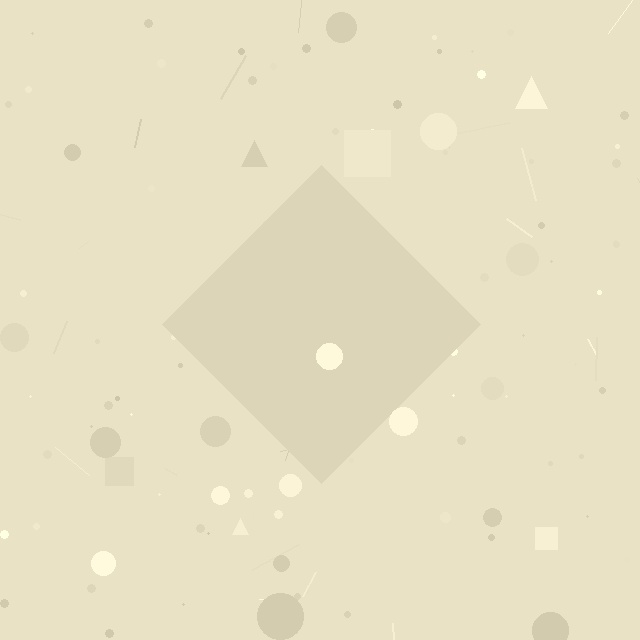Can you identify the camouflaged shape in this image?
The camouflaged shape is a diamond.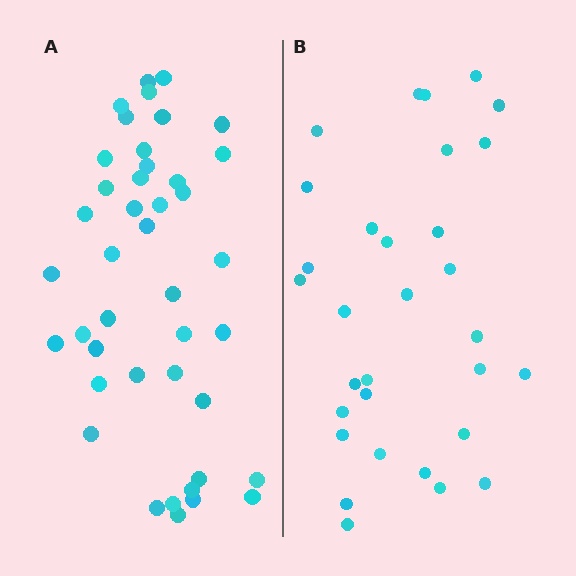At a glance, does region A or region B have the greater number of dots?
Region A (the left region) has more dots.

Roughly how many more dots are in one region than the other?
Region A has roughly 12 or so more dots than region B.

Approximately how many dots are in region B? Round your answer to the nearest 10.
About 30 dots. (The exact count is 31, which rounds to 30.)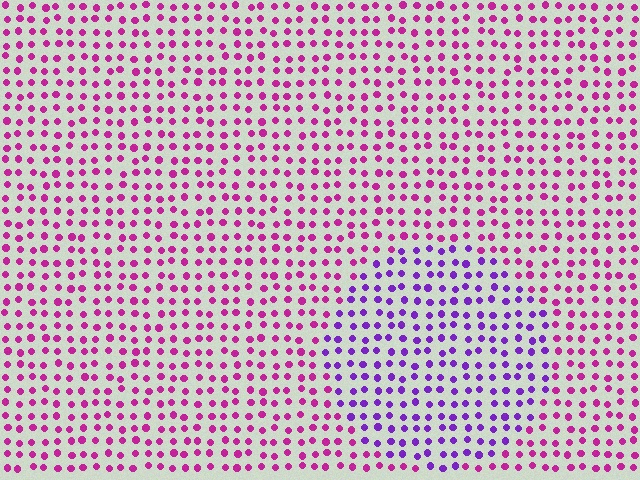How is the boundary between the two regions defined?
The boundary is defined purely by a slight shift in hue (about 42 degrees). Spacing, size, and orientation are identical on both sides.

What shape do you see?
I see a circle.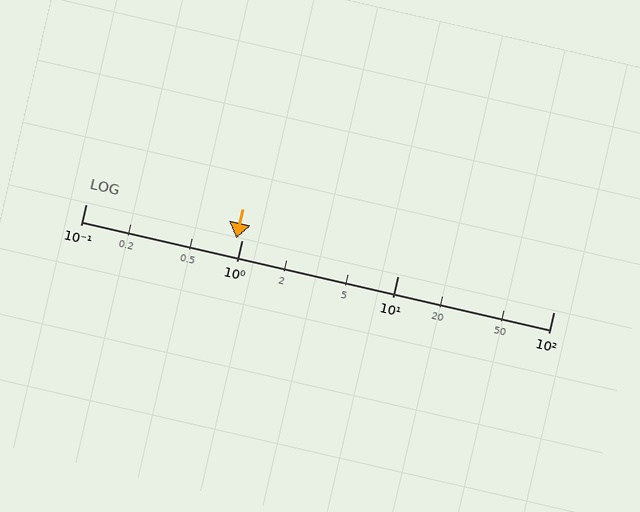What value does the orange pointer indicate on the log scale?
The pointer indicates approximately 0.93.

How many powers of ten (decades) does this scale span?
The scale spans 3 decades, from 0.1 to 100.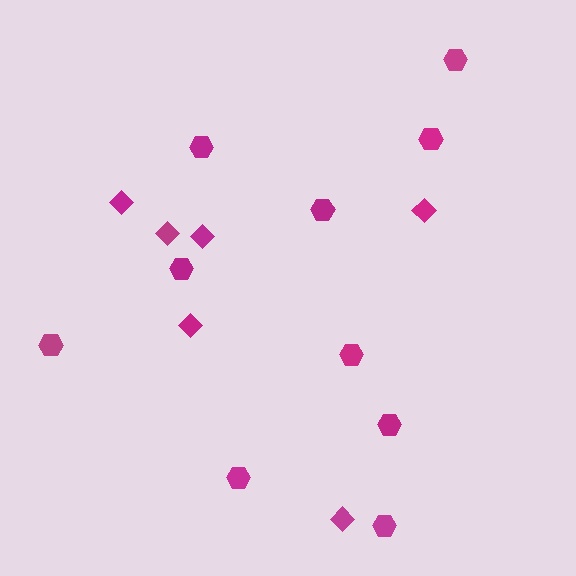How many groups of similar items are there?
There are 2 groups: one group of diamonds (6) and one group of hexagons (10).